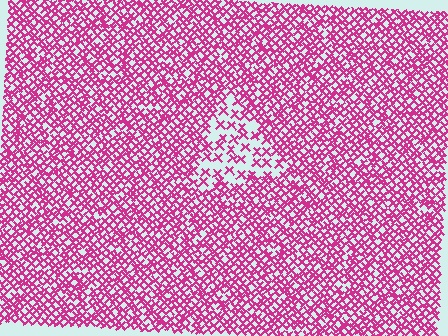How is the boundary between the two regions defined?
The boundary is defined by a change in element density (approximately 2.2x ratio). All elements are the same color, size, and shape.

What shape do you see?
I see a triangle.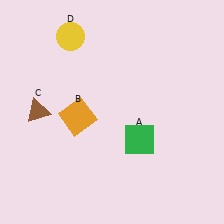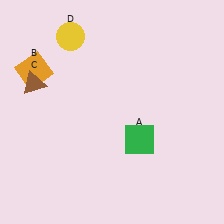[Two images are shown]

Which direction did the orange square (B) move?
The orange square (B) moved up.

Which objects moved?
The objects that moved are: the orange square (B), the brown triangle (C).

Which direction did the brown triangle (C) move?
The brown triangle (C) moved up.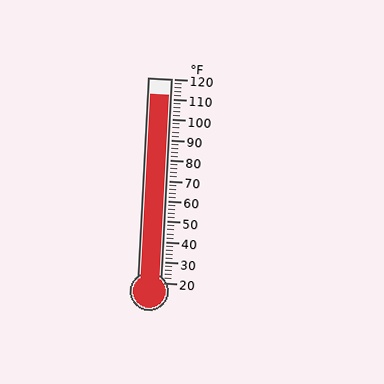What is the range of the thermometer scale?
The thermometer scale ranges from 20°F to 120°F.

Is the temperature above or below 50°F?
The temperature is above 50°F.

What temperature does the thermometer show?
The thermometer shows approximately 112°F.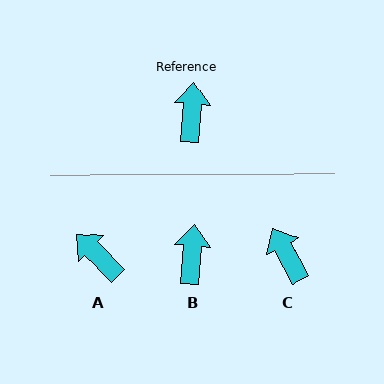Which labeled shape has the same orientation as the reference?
B.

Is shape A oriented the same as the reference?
No, it is off by about 49 degrees.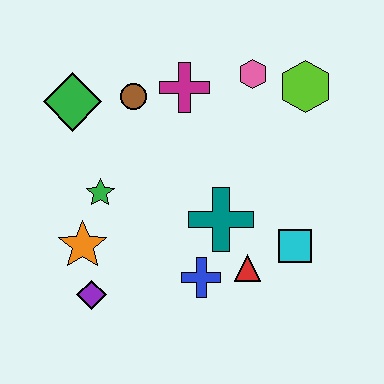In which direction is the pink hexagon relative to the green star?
The pink hexagon is to the right of the green star.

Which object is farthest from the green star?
The lime hexagon is farthest from the green star.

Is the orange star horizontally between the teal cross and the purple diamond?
No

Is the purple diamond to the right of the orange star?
Yes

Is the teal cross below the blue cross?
No